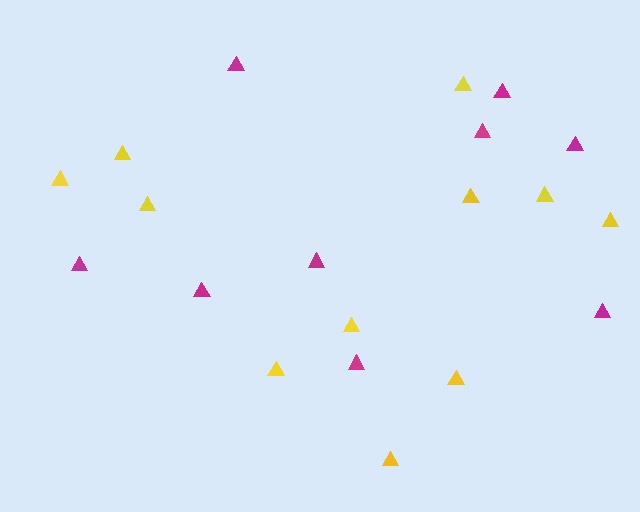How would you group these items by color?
There are 2 groups: one group of yellow triangles (11) and one group of magenta triangles (9).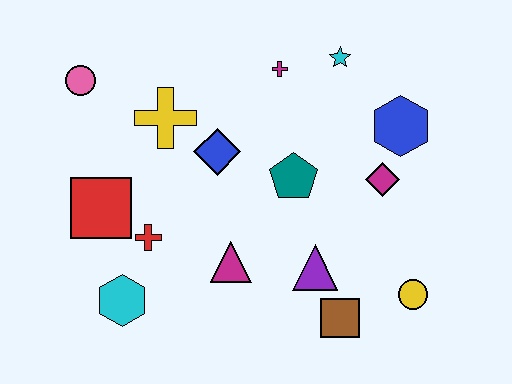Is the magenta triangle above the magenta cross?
No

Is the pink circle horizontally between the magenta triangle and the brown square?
No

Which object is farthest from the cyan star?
The cyan hexagon is farthest from the cyan star.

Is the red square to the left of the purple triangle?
Yes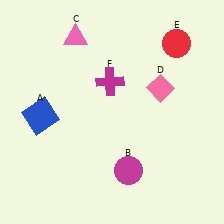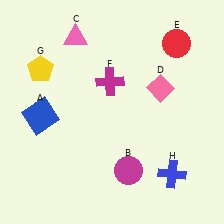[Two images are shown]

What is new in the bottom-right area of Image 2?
A blue cross (H) was added in the bottom-right area of Image 2.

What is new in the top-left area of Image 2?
A yellow pentagon (G) was added in the top-left area of Image 2.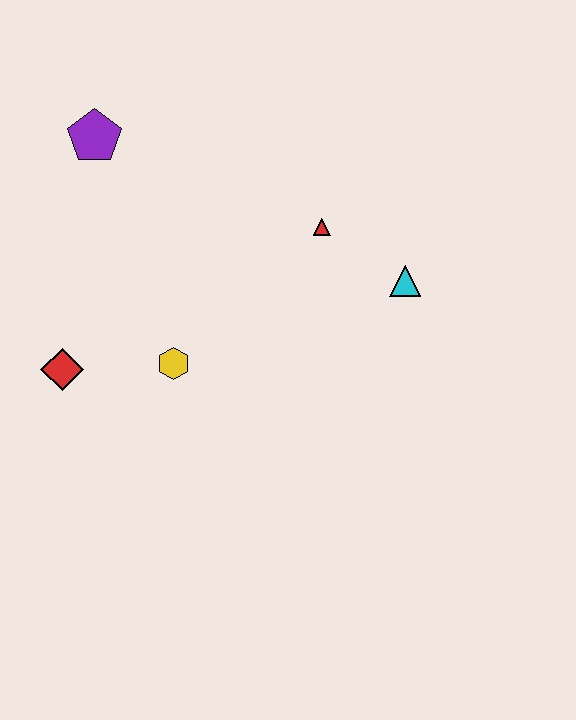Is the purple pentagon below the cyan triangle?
No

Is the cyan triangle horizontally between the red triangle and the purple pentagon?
No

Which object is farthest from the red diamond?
The cyan triangle is farthest from the red diamond.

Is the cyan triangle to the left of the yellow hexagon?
No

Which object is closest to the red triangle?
The cyan triangle is closest to the red triangle.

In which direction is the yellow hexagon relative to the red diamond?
The yellow hexagon is to the right of the red diamond.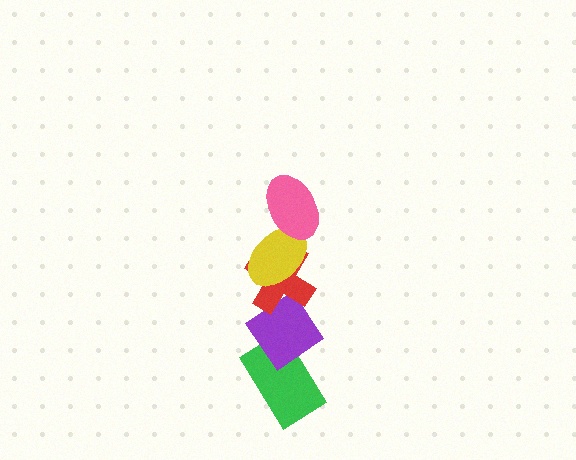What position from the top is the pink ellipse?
The pink ellipse is 1st from the top.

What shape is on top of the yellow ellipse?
The pink ellipse is on top of the yellow ellipse.